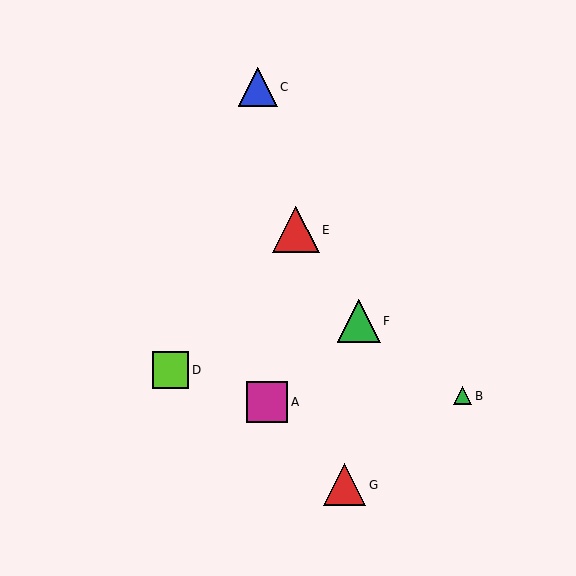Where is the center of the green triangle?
The center of the green triangle is at (359, 321).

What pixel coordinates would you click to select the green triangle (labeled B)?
Click at (463, 396) to select the green triangle B.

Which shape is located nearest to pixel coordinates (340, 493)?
The red triangle (labeled G) at (344, 485) is nearest to that location.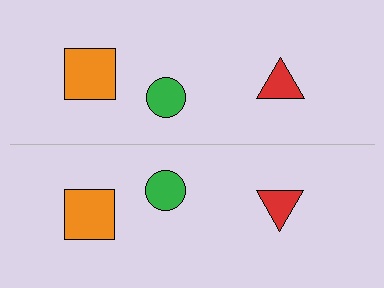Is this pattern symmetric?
Yes, this pattern has bilateral (reflection) symmetry.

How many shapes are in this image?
There are 6 shapes in this image.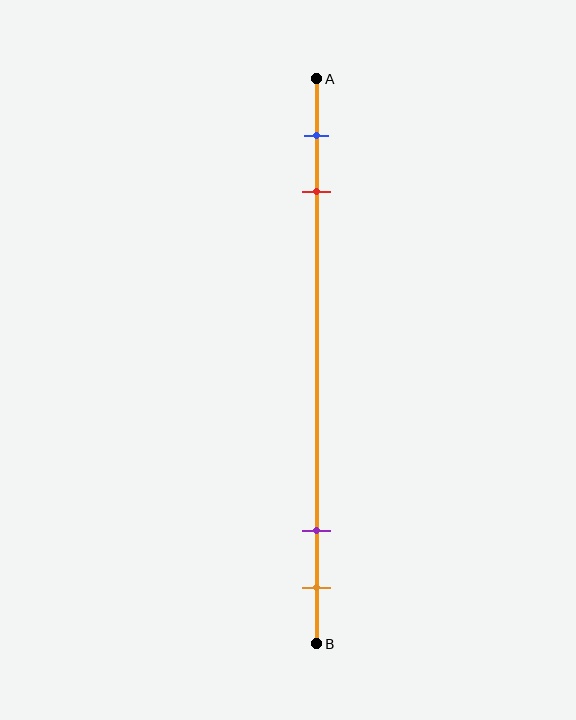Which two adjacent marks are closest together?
The purple and orange marks are the closest adjacent pair.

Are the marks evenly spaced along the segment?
No, the marks are not evenly spaced.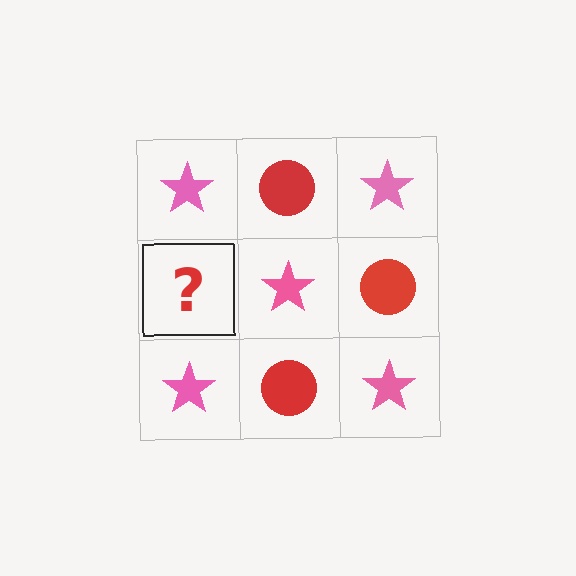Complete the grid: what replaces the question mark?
The question mark should be replaced with a red circle.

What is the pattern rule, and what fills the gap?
The rule is that it alternates pink star and red circle in a checkerboard pattern. The gap should be filled with a red circle.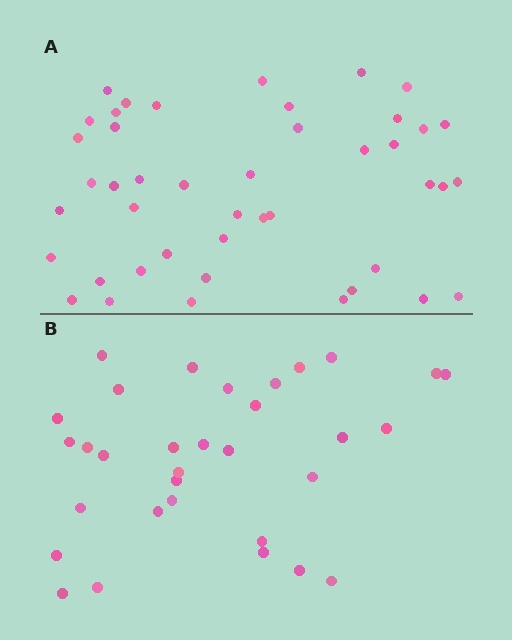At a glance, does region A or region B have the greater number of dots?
Region A (the top region) has more dots.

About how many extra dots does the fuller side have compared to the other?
Region A has roughly 12 or so more dots than region B.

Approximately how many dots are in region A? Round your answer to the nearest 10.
About 40 dots. (The exact count is 44, which rounds to 40.)